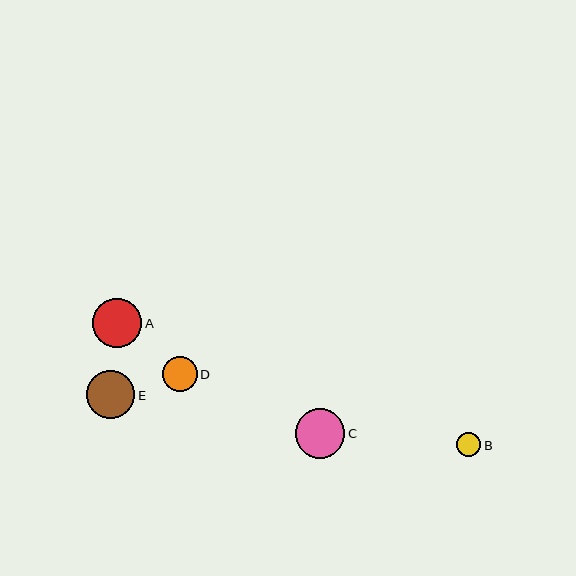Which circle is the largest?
Circle A is the largest with a size of approximately 49 pixels.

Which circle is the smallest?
Circle B is the smallest with a size of approximately 24 pixels.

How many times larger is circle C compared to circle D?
Circle C is approximately 1.4 times the size of circle D.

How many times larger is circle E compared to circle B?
Circle E is approximately 2.0 times the size of circle B.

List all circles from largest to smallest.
From largest to smallest: A, C, E, D, B.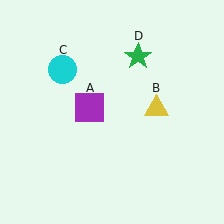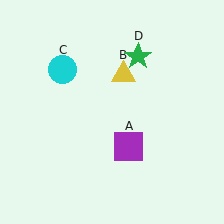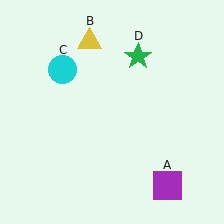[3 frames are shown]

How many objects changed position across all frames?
2 objects changed position: purple square (object A), yellow triangle (object B).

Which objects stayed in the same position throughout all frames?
Cyan circle (object C) and green star (object D) remained stationary.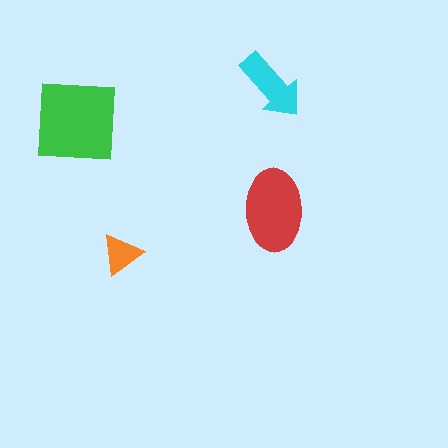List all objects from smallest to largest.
The orange triangle, the cyan arrow, the red ellipse, the green square.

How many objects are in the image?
There are 4 objects in the image.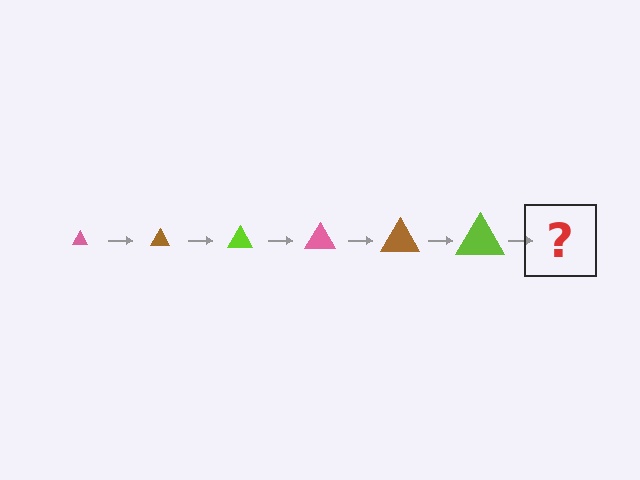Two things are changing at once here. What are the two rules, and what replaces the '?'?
The two rules are that the triangle grows larger each step and the color cycles through pink, brown, and lime. The '?' should be a pink triangle, larger than the previous one.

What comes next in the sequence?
The next element should be a pink triangle, larger than the previous one.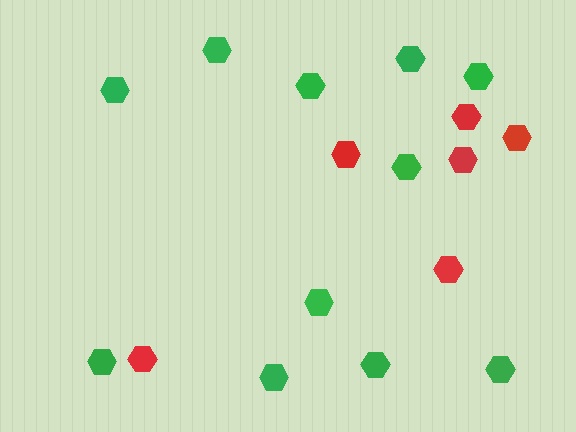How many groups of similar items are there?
There are 2 groups: one group of red hexagons (6) and one group of green hexagons (11).